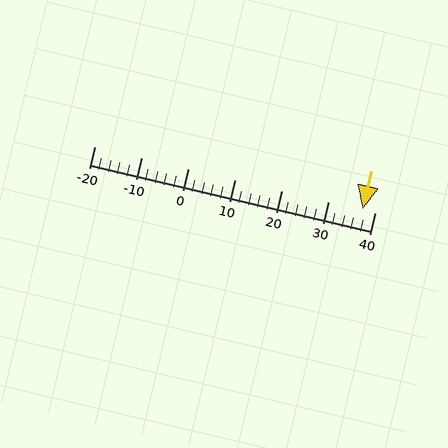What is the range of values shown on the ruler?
The ruler shows values from -20 to 40.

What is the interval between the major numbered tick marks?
The major tick marks are spaced 10 units apart.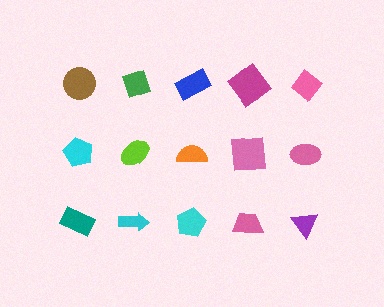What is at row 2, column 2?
A lime ellipse.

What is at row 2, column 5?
A pink ellipse.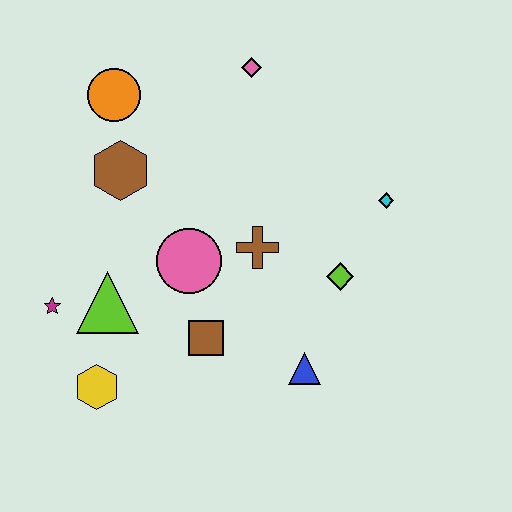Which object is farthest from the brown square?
The pink diamond is farthest from the brown square.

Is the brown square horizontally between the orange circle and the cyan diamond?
Yes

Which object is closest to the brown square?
The pink circle is closest to the brown square.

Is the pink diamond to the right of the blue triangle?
No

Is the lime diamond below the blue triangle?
No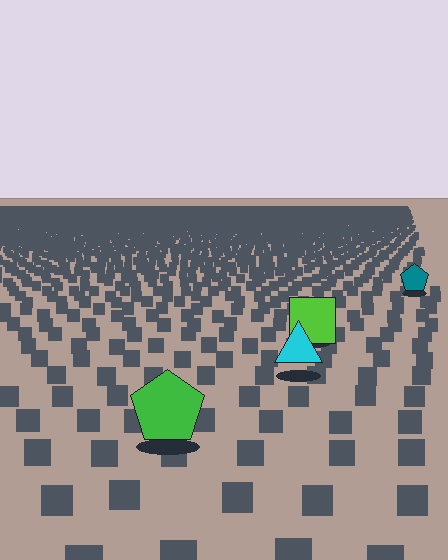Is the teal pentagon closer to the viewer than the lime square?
No. The lime square is closer — you can tell from the texture gradient: the ground texture is coarser near it.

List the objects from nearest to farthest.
From nearest to farthest: the green pentagon, the cyan triangle, the lime square, the teal pentagon.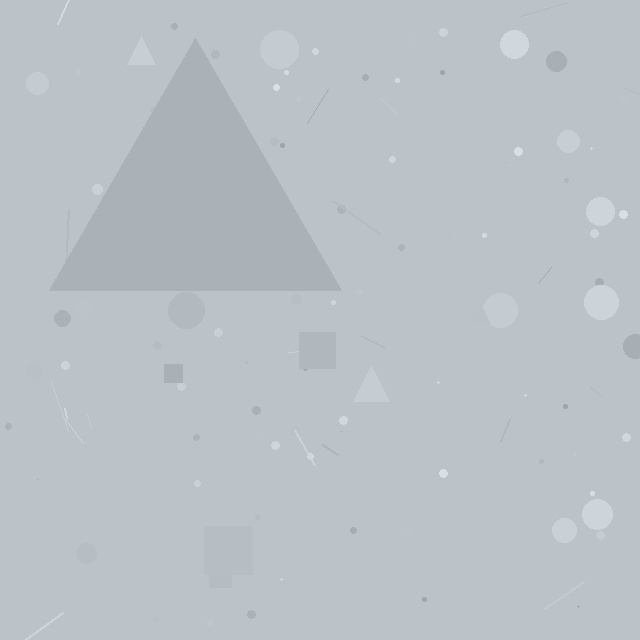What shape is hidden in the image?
A triangle is hidden in the image.